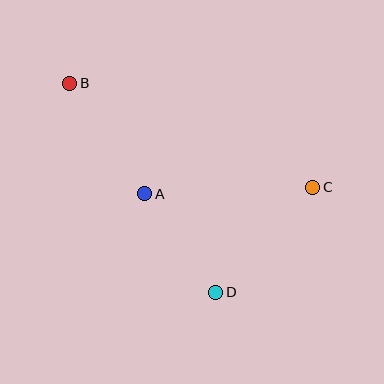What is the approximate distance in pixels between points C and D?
The distance between C and D is approximately 143 pixels.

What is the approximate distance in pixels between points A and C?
The distance between A and C is approximately 168 pixels.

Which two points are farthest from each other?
Points B and C are farthest from each other.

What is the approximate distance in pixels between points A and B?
The distance between A and B is approximately 133 pixels.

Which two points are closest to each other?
Points A and D are closest to each other.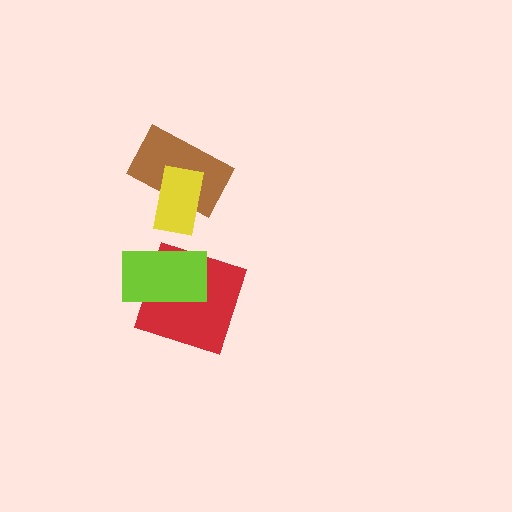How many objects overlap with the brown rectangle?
1 object overlaps with the brown rectangle.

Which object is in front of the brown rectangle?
The yellow rectangle is in front of the brown rectangle.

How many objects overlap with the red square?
1 object overlaps with the red square.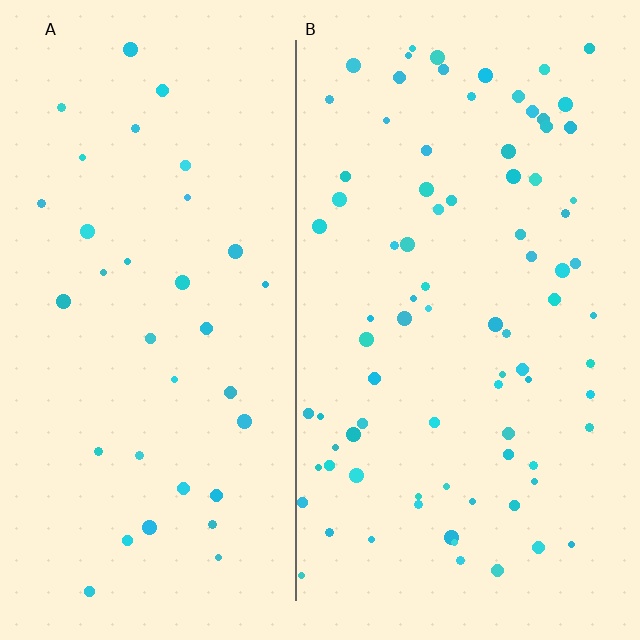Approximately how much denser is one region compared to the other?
Approximately 2.4× — region B over region A.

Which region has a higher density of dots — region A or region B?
B (the right).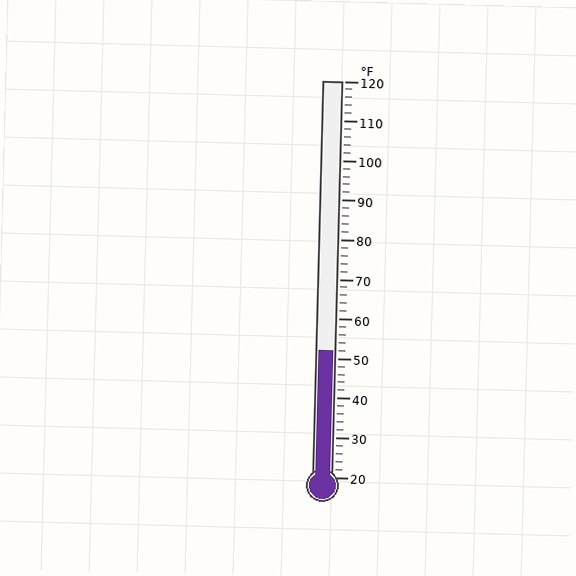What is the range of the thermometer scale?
The thermometer scale ranges from 20°F to 120°F.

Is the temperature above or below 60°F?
The temperature is below 60°F.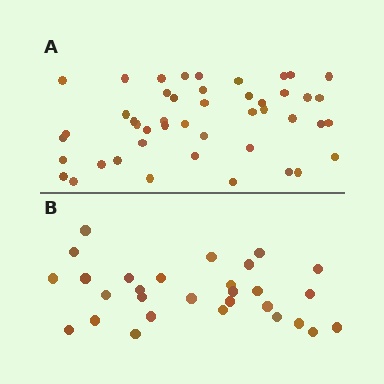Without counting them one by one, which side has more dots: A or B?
Region A (the top region) has more dots.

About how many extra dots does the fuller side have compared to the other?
Region A has approximately 15 more dots than region B.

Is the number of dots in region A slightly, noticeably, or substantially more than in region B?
Region A has substantially more. The ratio is roughly 1.6 to 1.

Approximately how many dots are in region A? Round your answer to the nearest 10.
About 50 dots. (The exact count is 46, which rounds to 50.)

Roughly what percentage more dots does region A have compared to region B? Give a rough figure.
About 60% more.